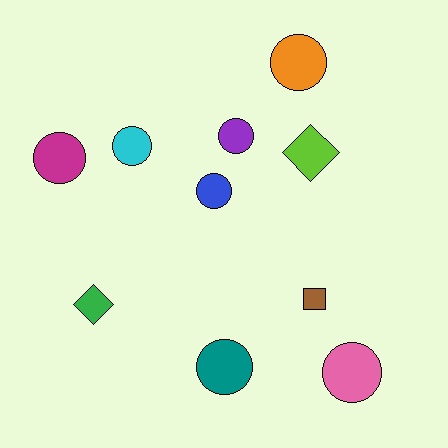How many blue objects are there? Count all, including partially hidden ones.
There is 1 blue object.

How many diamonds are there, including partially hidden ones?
There are 2 diamonds.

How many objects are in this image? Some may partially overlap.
There are 10 objects.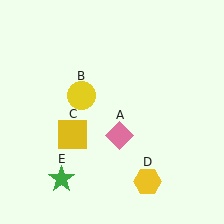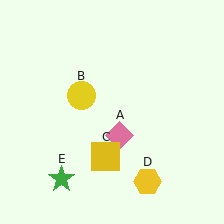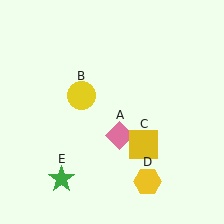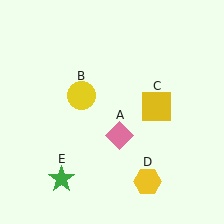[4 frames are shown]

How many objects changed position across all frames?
1 object changed position: yellow square (object C).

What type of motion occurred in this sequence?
The yellow square (object C) rotated counterclockwise around the center of the scene.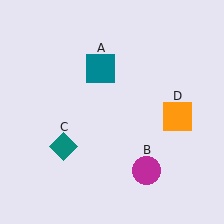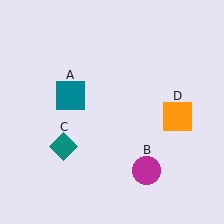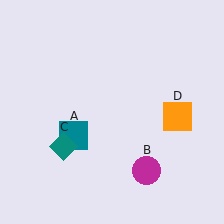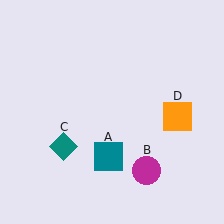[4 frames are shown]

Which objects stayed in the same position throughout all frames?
Magenta circle (object B) and teal diamond (object C) and orange square (object D) remained stationary.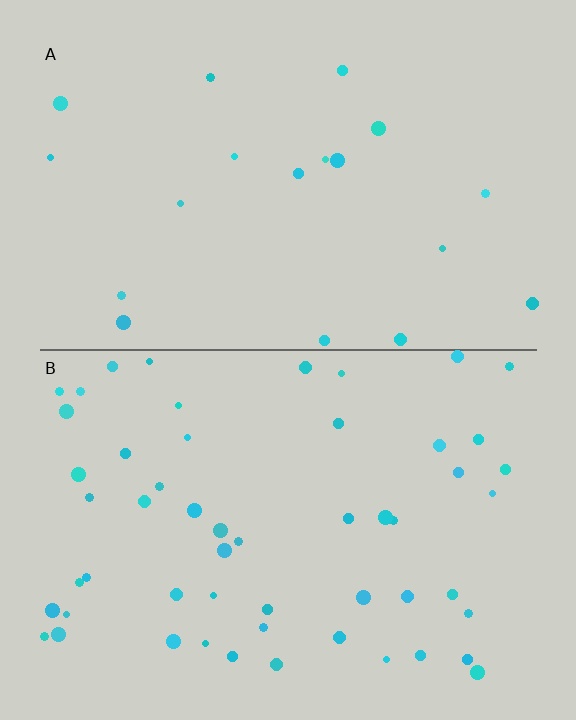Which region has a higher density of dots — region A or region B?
B (the bottom).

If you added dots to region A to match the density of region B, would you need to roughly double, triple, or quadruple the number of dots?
Approximately triple.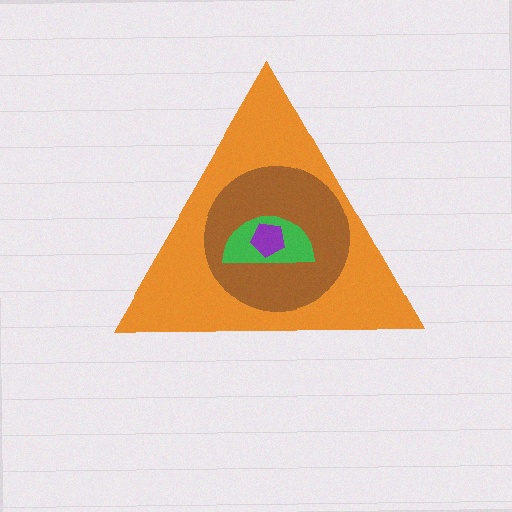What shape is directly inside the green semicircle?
The purple pentagon.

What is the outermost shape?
The orange triangle.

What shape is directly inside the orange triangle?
The brown circle.